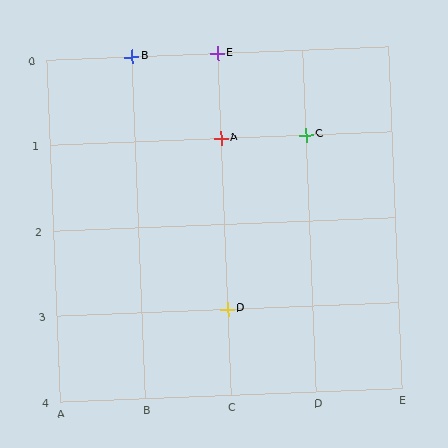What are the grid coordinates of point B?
Point B is at grid coordinates (B, 0).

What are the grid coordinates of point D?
Point D is at grid coordinates (C, 3).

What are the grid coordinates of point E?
Point E is at grid coordinates (C, 0).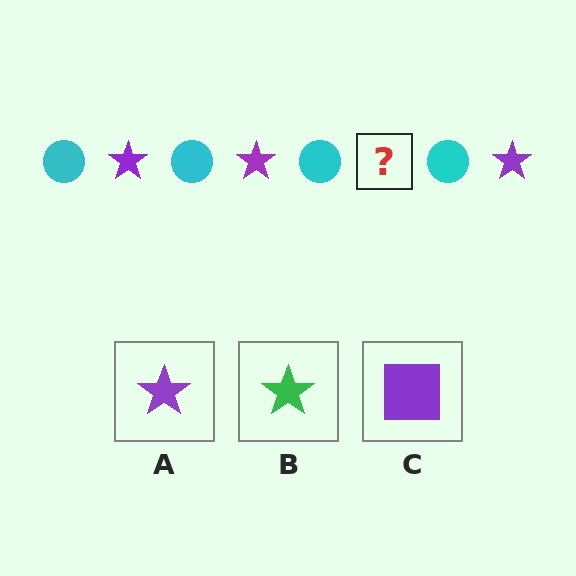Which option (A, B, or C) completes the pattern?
A.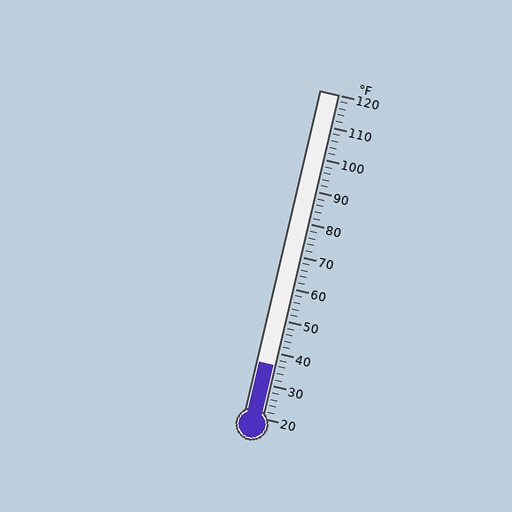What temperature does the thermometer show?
The thermometer shows approximately 36°F.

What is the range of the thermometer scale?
The thermometer scale ranges from 20°F to 120°F.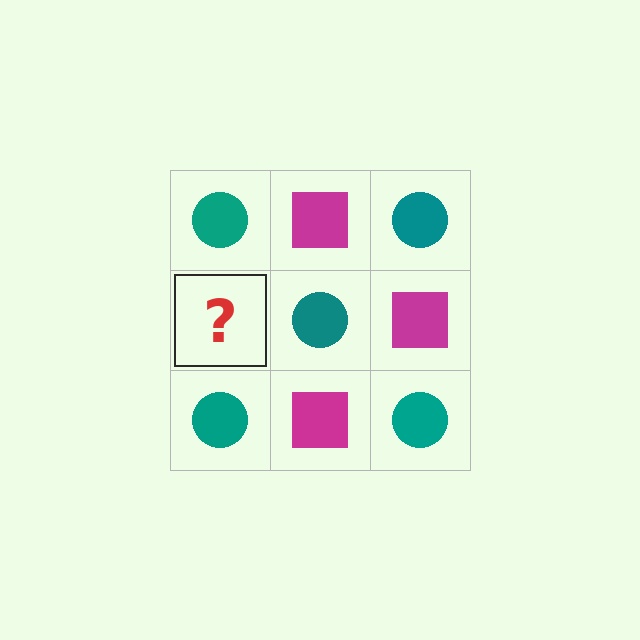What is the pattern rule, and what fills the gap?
The rule is that it alternates teal circle and magenta square in a checkerboard pattern. The gap should be filled with a magenta square.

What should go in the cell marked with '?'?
The missing cell should contain a magenta square.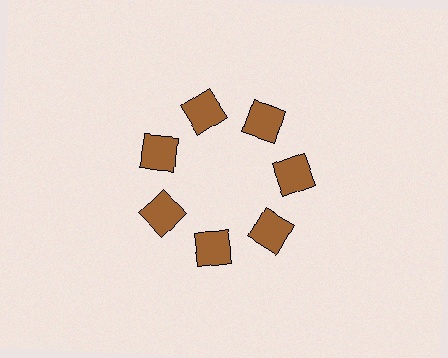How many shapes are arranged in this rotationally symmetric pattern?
There are 7 shapes, arranged in 7 groups of 1.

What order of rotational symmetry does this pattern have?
This pattern has 7-fold rotational symmetry.